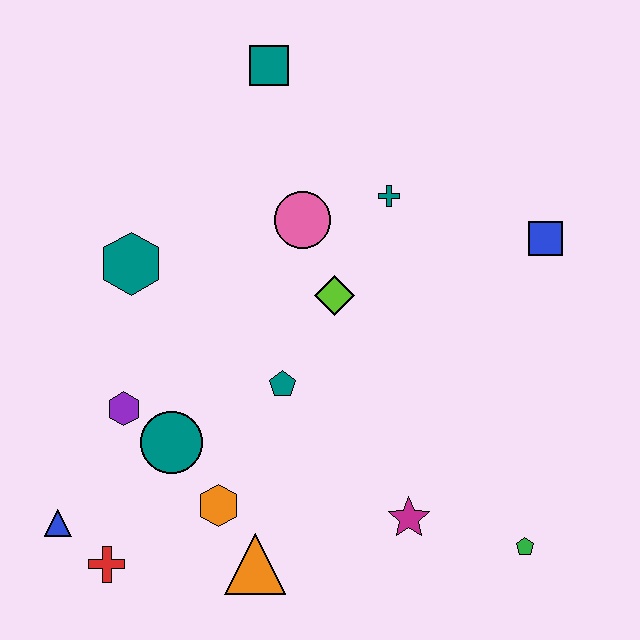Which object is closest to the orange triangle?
The orange hexagon is closest to the orange triangle.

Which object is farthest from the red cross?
The blue square is farthest from the red cross.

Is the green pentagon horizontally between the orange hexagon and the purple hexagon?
No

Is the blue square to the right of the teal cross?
Yes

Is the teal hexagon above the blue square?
No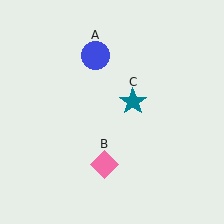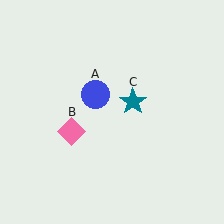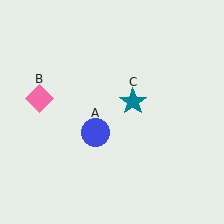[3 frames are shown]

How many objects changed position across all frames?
2 objects changed position: blue circle (object A), pink diamond (object B).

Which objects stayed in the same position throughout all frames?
Teal star (object C) remained stationary.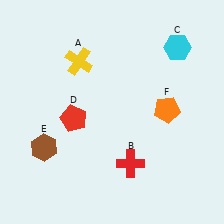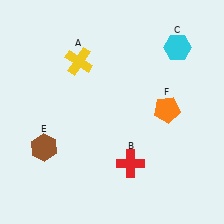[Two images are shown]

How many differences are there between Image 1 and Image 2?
There is 1 difference between the two images.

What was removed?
The red pentagon (D) was removed in Image 2.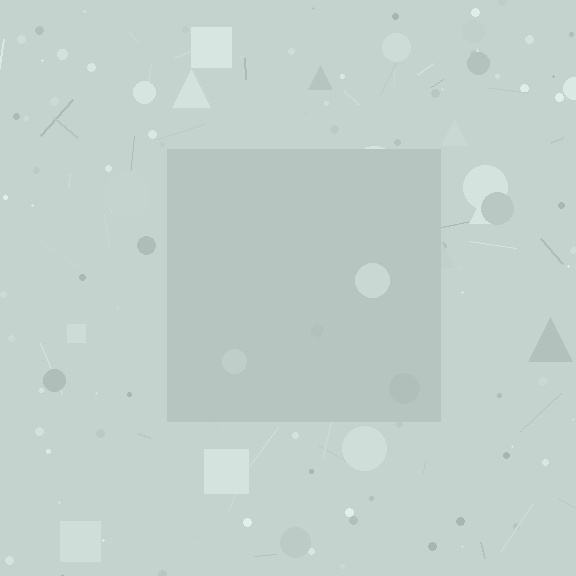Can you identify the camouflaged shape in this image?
The camouflaged shape is a square.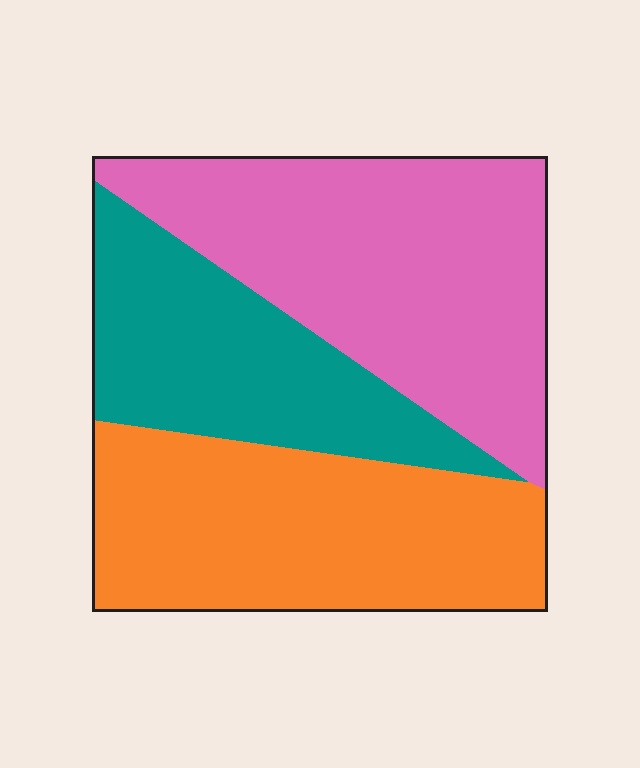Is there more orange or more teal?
Orange.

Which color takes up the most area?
Pink, at roughly 40%.